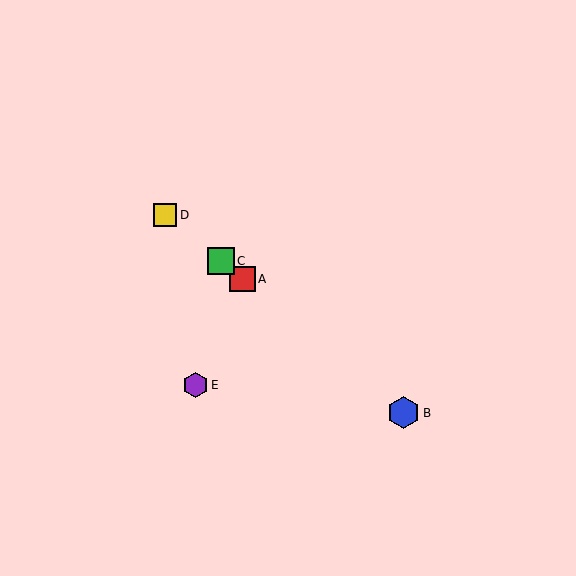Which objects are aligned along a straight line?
Objects A, B, C, D are aligned along a straight line.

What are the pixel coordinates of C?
Object C is at (221, 261).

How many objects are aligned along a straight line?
4 objects (A, B, C, D) are aligned along a straight line.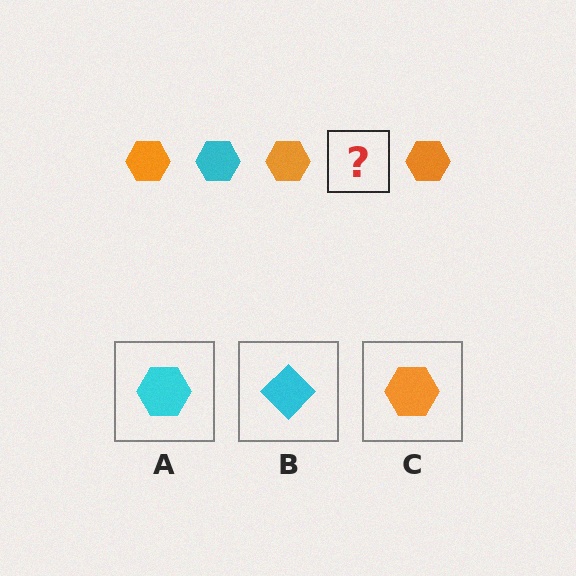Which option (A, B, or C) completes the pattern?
A.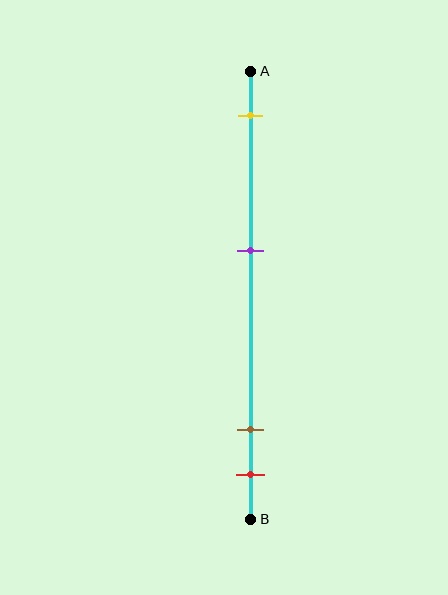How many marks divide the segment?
There are 4 marks dividing the segment.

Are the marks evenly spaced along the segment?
No, the marks are not evenly spaced.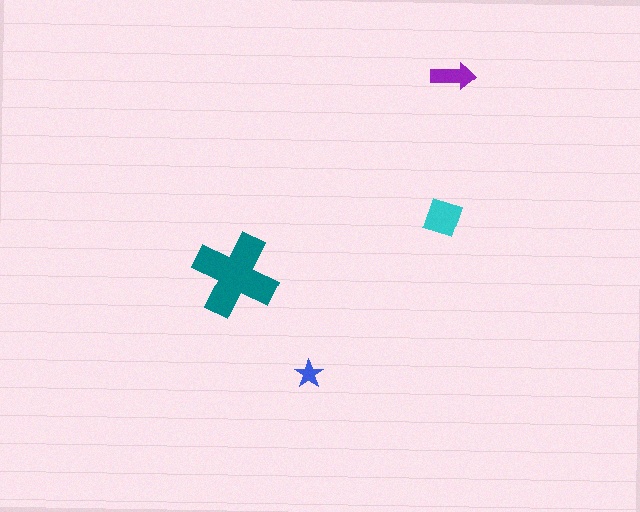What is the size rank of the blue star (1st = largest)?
4th.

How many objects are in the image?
There are 4 objects in the image.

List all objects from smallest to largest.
The blue star, the purple arrow, the cyan diamond, the teal cross.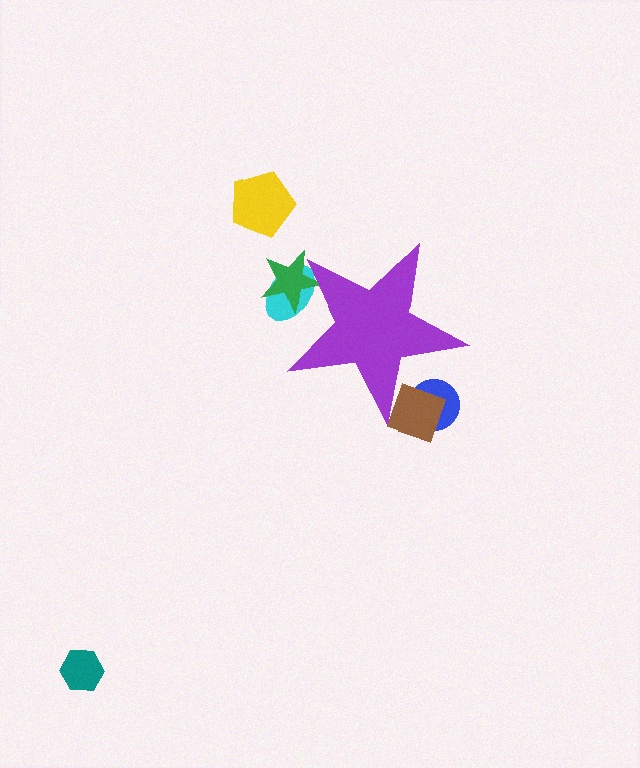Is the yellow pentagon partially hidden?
No, the yellow pentagon is fully visible.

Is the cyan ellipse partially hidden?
Yes, the cyan ellipse is partially hidden behind the purple star.